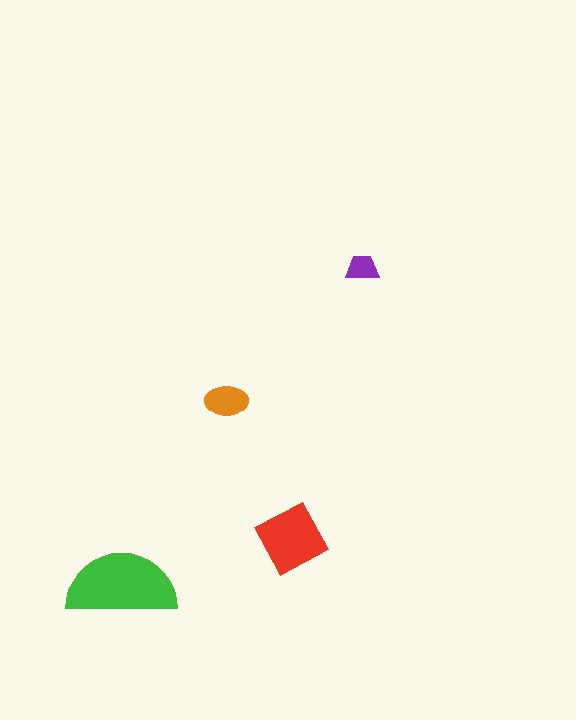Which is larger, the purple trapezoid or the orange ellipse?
The orange ellipse.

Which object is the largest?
The green semicircle.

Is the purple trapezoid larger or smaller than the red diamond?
Smaller.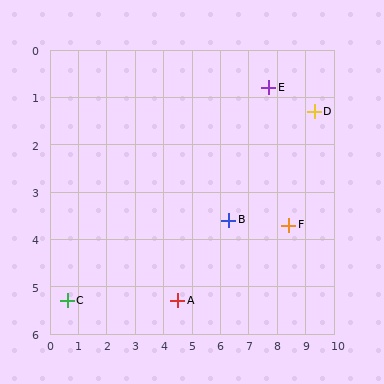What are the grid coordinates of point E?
Point E is at approximately (7.7, 0.8).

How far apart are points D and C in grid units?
Points D and C are about 9.6 grid units apart.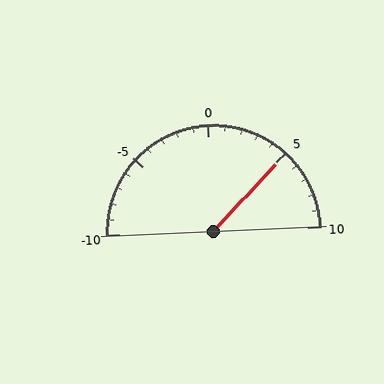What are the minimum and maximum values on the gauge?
The gauge ranges from -10 to 10.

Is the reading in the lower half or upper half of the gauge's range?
The reading is in the upper half of the range (-10 to 10).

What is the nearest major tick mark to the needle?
The nearest major tick mark is 5.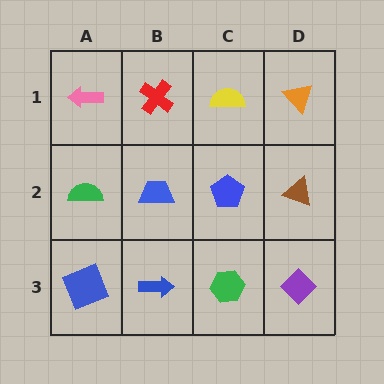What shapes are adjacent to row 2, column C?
A yellow semicircle (row 1, column C), a green hexagon (row 3, column C), a blue trapezoid (row 2, column B), a brown triangle (row 2, column D).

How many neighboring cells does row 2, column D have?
3.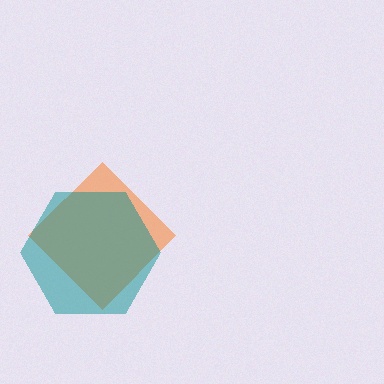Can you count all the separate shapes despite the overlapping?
Yes, there are 2 separate shapes.